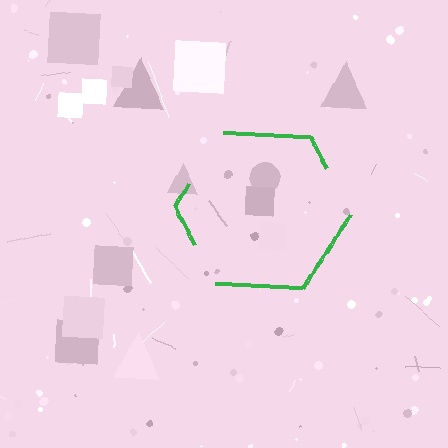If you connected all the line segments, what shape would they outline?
They would outline a hexagon.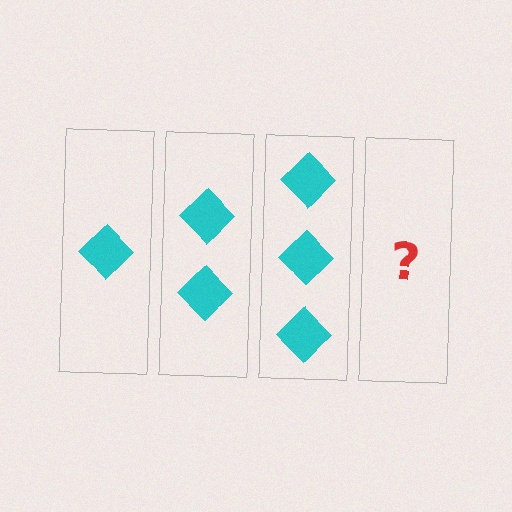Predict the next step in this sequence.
The next step is 4 diamonds.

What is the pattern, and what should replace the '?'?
The pattern is that each step adds one more diamond. The '?' should be 4 diamonds.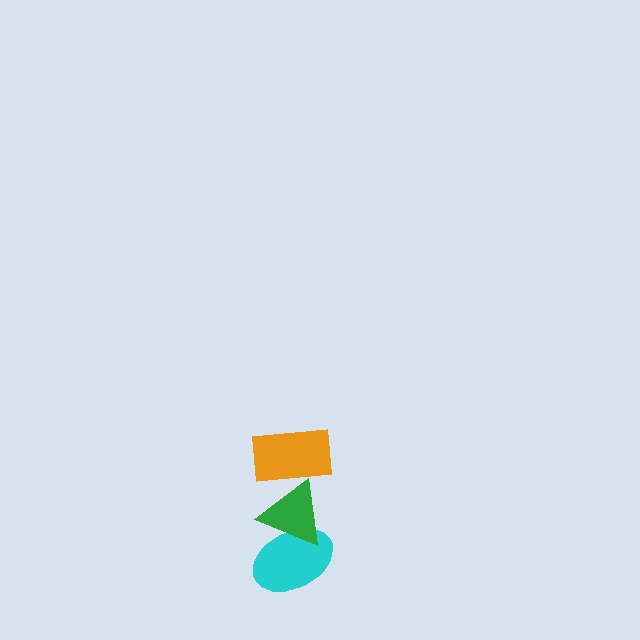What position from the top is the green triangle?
The green triangle is 2nd from the top.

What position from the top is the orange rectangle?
The orange rectangle is 1st from the top.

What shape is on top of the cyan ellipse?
The green triangle is on top of the cyan ellipse.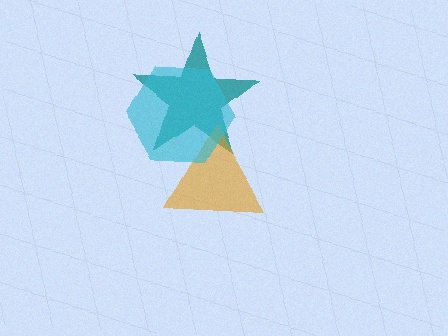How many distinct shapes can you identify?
There are 3 distinct shapes: a teal star, an orange triangle, a cyan hexagon.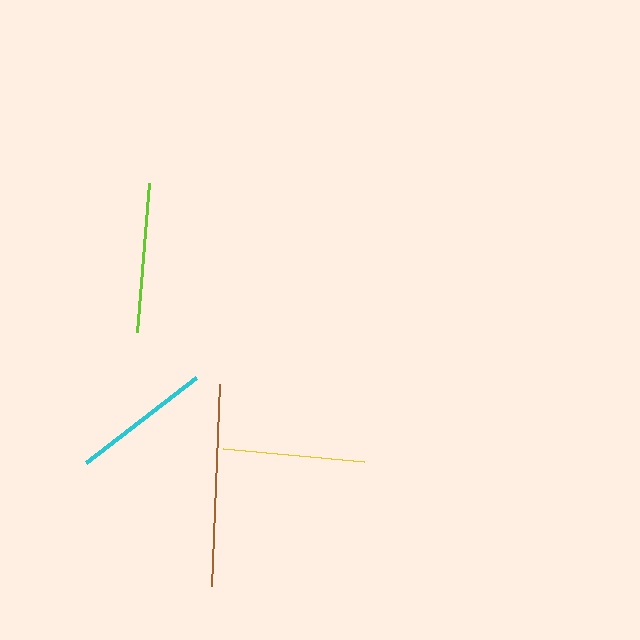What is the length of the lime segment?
The lime segment is approximately 149 pixels long.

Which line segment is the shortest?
The cyan line is the shortest at approximately 140 pixels.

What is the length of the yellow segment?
The yellow segment is approximately 141 pixels long.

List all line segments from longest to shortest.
From longest to shortest: brown, lime, yellow, cyan.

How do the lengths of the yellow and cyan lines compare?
The yellow and cyan lines are approximately the same length.